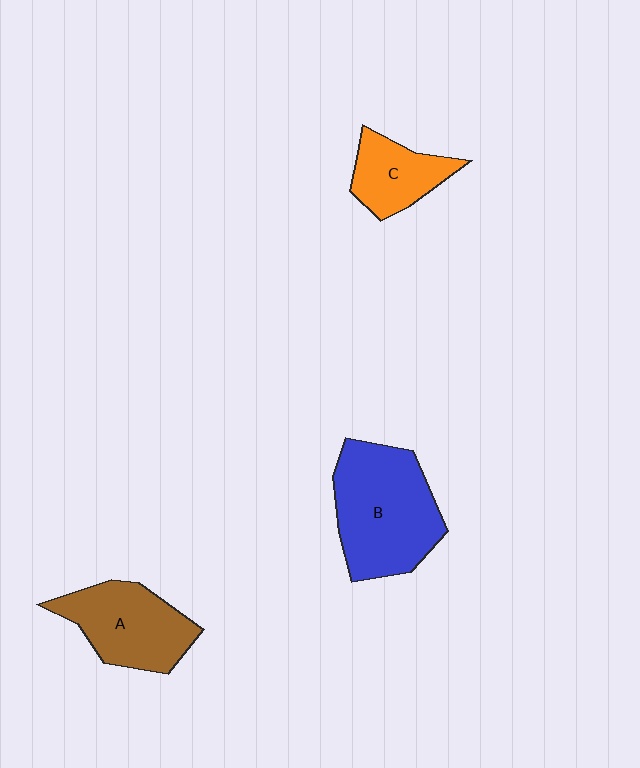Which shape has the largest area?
Shape B (blue).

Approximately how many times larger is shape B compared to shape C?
Approximately 2.1 times.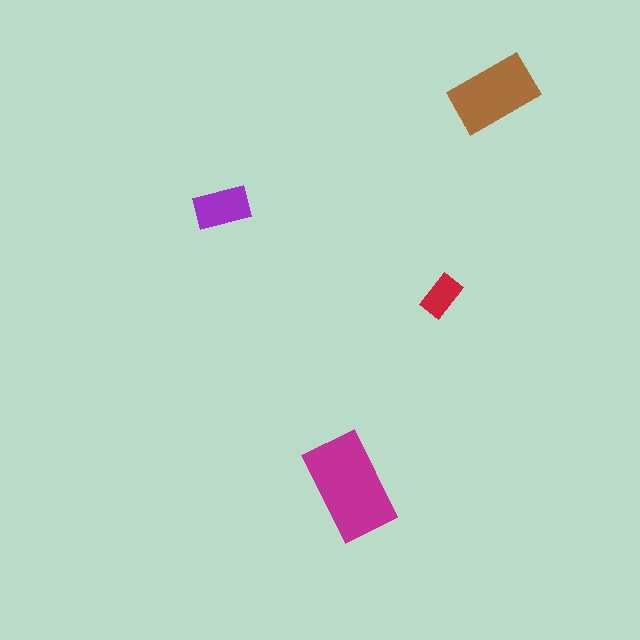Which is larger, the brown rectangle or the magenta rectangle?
The magenta one.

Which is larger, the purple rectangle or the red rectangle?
The purple one.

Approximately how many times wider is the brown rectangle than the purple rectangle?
About 1.5 times wider.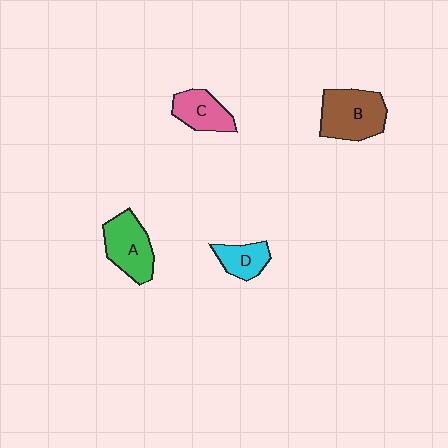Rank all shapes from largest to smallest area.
From largest to smallest: B (brown), A (green), C (pink), D (cyan).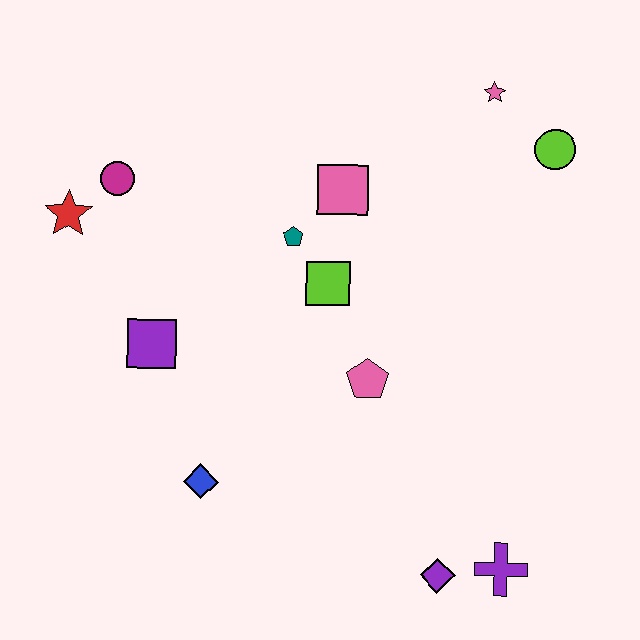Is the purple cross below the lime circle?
Yes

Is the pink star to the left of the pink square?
No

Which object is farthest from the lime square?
The purple cross is farthest from the lime square.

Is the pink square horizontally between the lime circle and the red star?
Yes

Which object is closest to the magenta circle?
The red star is closest to the magenta circle.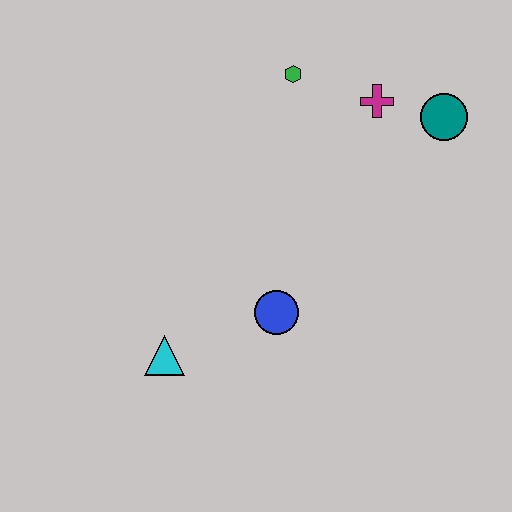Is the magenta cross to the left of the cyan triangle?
No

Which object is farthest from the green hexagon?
The cyan triangle is farthest from the green hexagon.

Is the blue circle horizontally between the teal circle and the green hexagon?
No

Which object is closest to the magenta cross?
The teal circle is closest to the magenta cross.